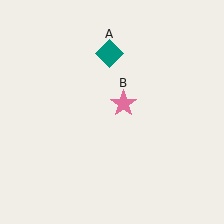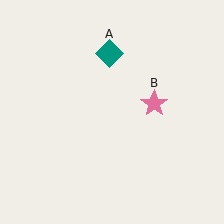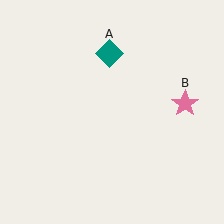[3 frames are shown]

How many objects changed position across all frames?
1 object changed position: pink star (object B).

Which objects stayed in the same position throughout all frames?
Teal diamond (object A) remained stationary.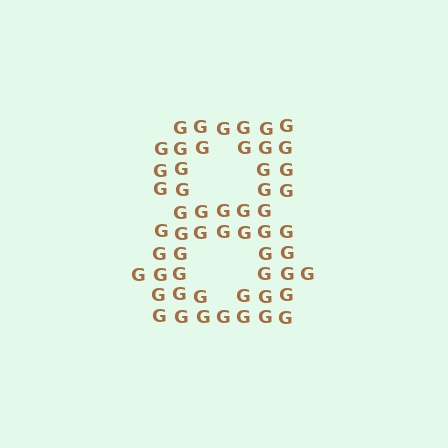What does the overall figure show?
The overall figure shows the digit 8.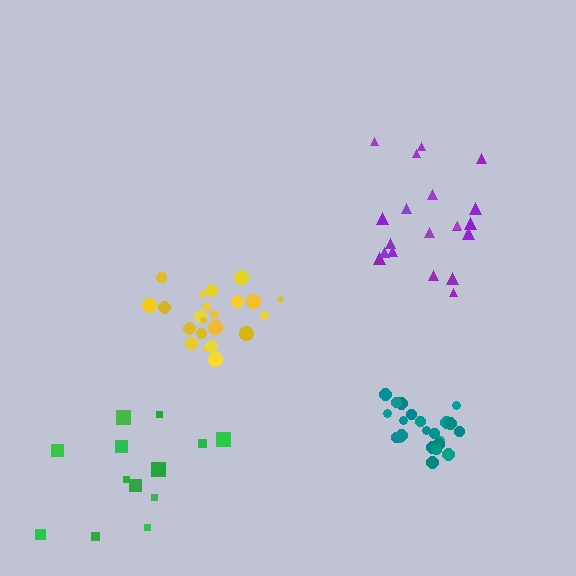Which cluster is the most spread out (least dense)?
Green.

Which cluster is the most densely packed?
Teal.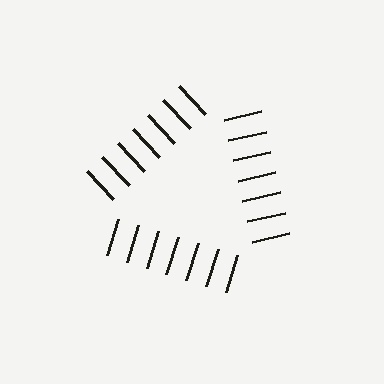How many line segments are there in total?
21 — 7 along each of the 3 edges.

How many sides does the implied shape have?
3 sides — the line-ends trace a triangle.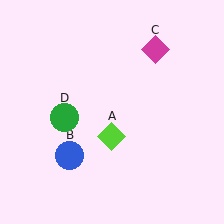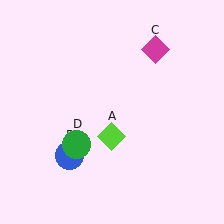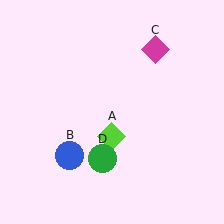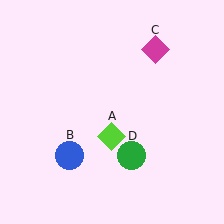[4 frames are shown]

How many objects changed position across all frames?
1 object changed position: green circle (object D).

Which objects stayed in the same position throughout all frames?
Lime diamond (object A) and blue circle (object B) and magenta diamond (object C) remained stationary.